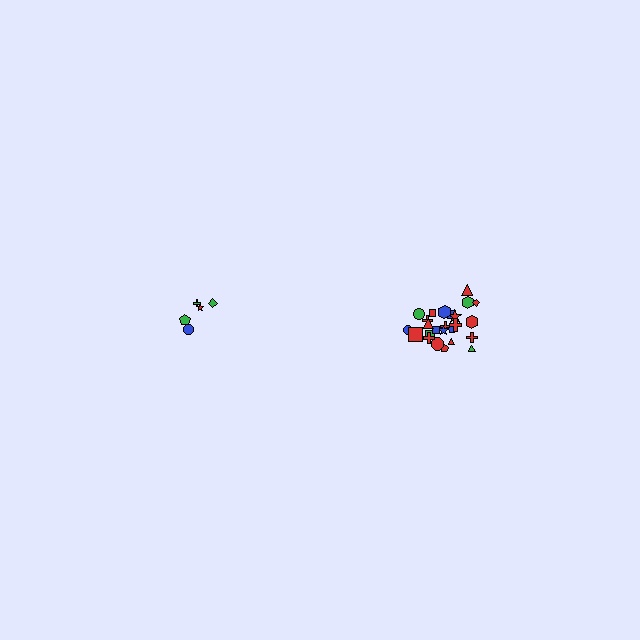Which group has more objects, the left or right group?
The right group.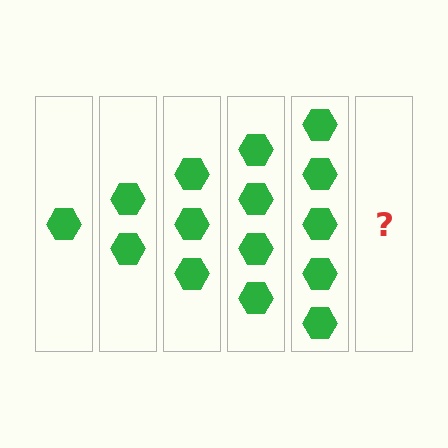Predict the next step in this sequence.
The next step is 6 hexagons.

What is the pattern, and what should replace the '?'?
The pattern is that each step adds one more hexagon. The '?' should be 6 hexagons.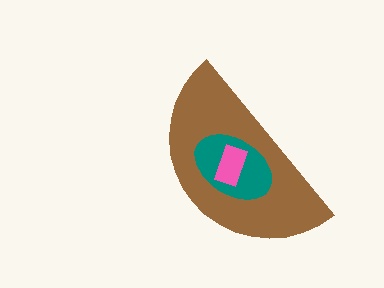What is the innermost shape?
The pink rectangle.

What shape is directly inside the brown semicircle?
The teal ellipse.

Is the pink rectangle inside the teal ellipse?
Yes.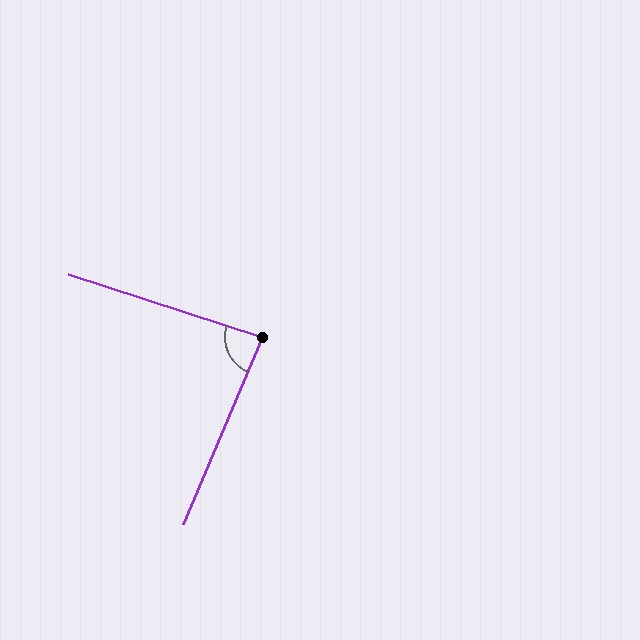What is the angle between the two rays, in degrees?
Approximately 85 degrees.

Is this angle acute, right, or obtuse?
It is acute.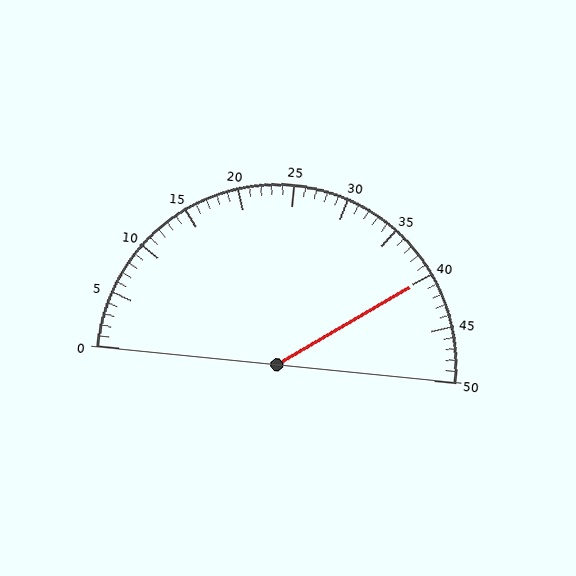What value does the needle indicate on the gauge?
The needle indicates approximately 40.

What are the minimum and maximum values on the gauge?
The gauge ranges from 0 to 50.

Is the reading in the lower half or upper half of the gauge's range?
The reading is in the upper half of the range (0 to 50).